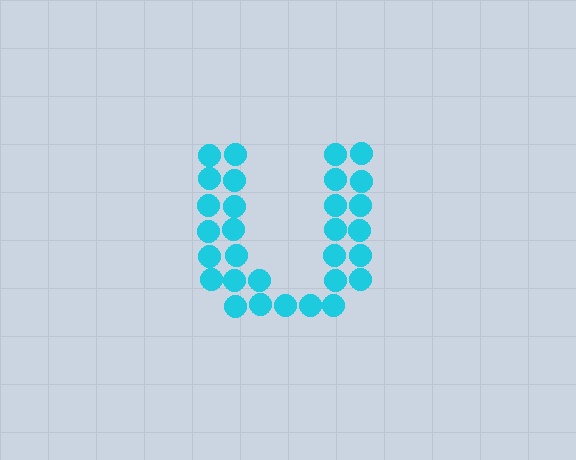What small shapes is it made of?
It is made of small circles.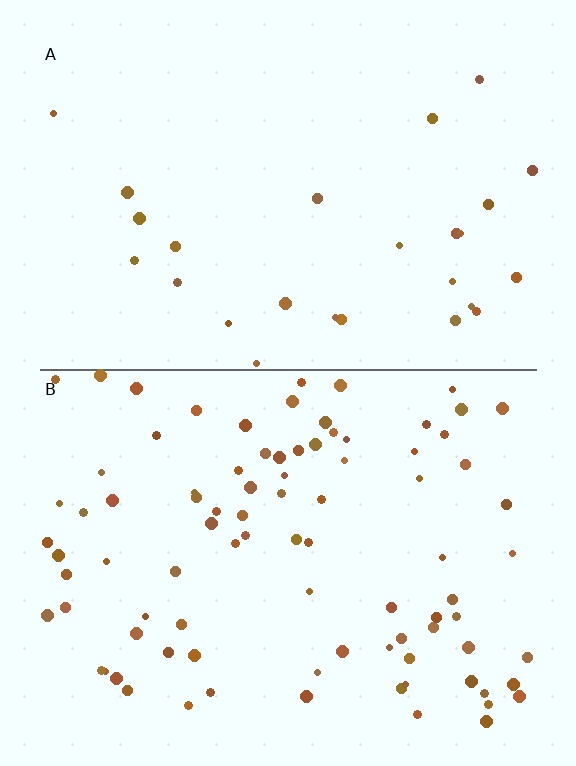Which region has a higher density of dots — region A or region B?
B (the bottom).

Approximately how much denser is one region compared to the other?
Approximately 3.4× — region B over region A.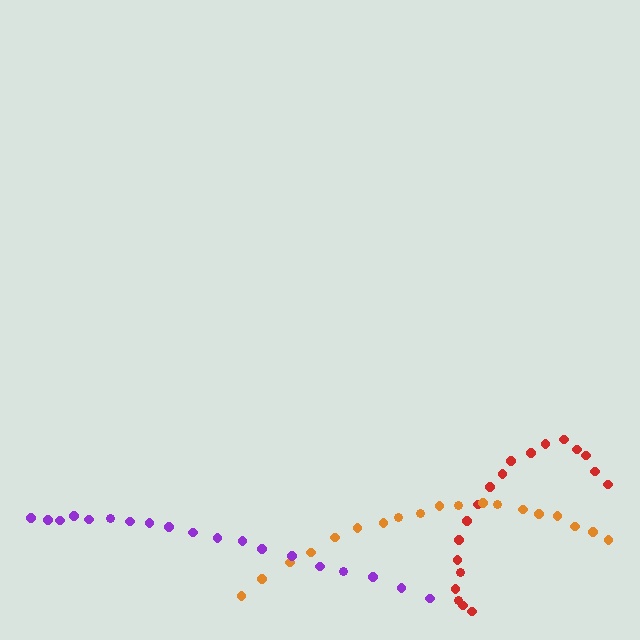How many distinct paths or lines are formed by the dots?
There are 3 distinct paths.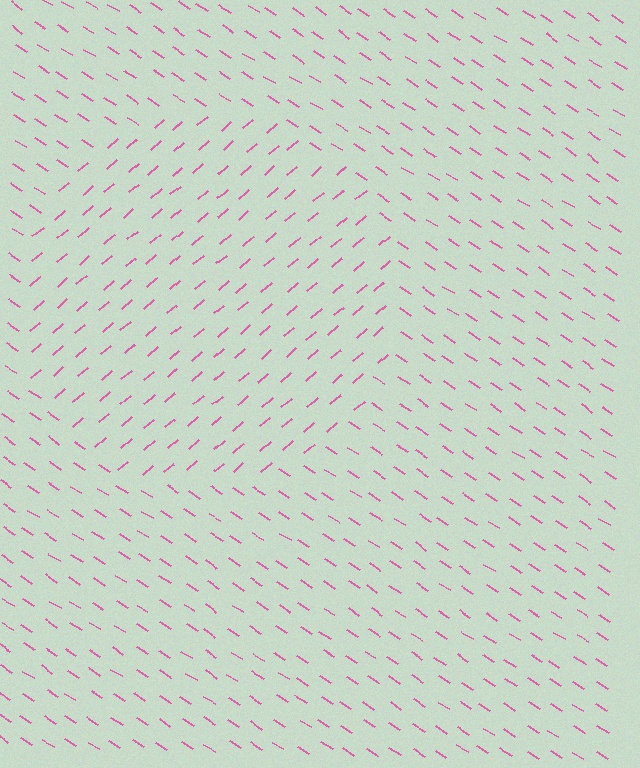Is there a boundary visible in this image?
Yes, there is a texture boundary formed by a change in line orientation.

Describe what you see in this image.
The image is filled with small pink line segments. A circle region in the image has lines oriented differently from the surrounding lines, creating a visible texture boundary.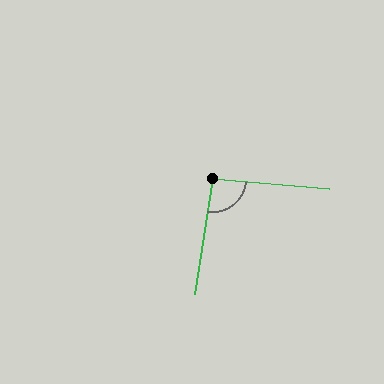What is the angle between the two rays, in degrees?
Approximately 94 degrees.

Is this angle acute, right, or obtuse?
It is approximately a right angle.